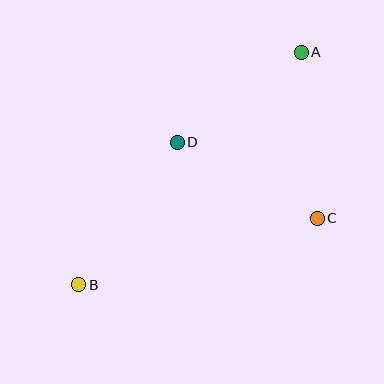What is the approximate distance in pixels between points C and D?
The distance between C and D is approximately 159 pixels.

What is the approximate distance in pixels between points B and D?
The distance between B and D is approximately 174 pixels.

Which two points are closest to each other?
Points A and D are closest to each other.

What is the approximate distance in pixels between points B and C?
The distance between B and C is approximately 248 pixels.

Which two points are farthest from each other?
Points A and B are farthest from each other.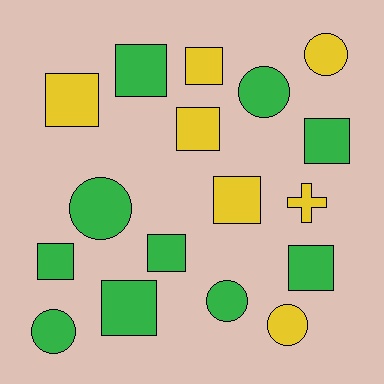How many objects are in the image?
There are 17 objects.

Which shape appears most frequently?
Square, with 10 objects.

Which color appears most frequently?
Green, with 10 objects.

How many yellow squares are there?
There are 4 yellow squares.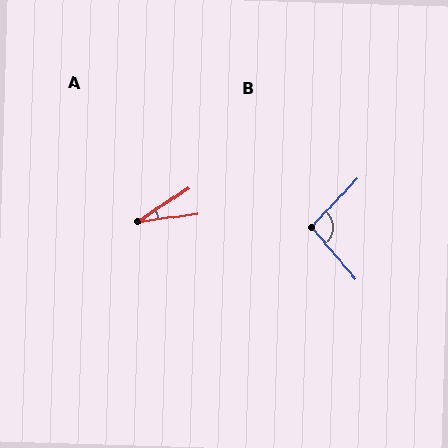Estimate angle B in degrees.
Approximately 96 degrees.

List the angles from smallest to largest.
A (26°), B (96°).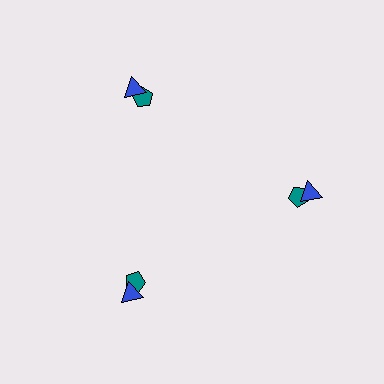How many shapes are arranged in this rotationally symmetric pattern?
There are 6 shapes, arranged in 3 groups of 2.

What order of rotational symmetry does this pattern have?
This pattern has 3-fold rotational symmetry.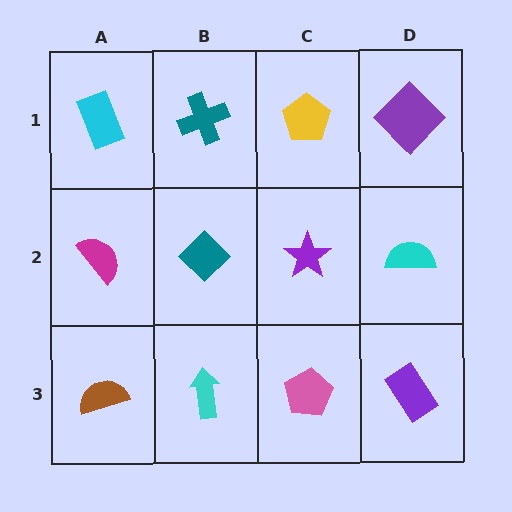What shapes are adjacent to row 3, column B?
A teal diamond (row 2, column B), a brown semicircle (row 3, column A), a pink pentagon (row 3, column C).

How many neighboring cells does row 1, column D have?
2.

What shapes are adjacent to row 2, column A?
A cyan rectangle (row 1, column A), a brown semicircle (row 3, column A), a teal diamond (row 2, column B).